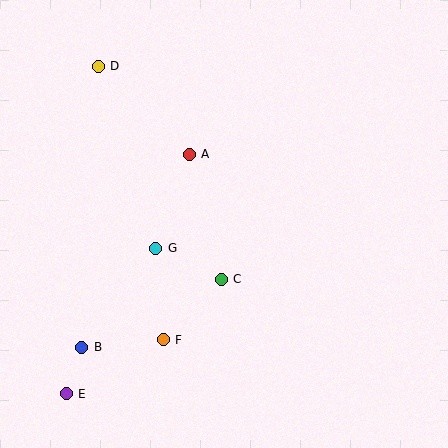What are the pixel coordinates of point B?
Point B is at (82, 347).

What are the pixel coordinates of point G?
Point G is at (156, 248).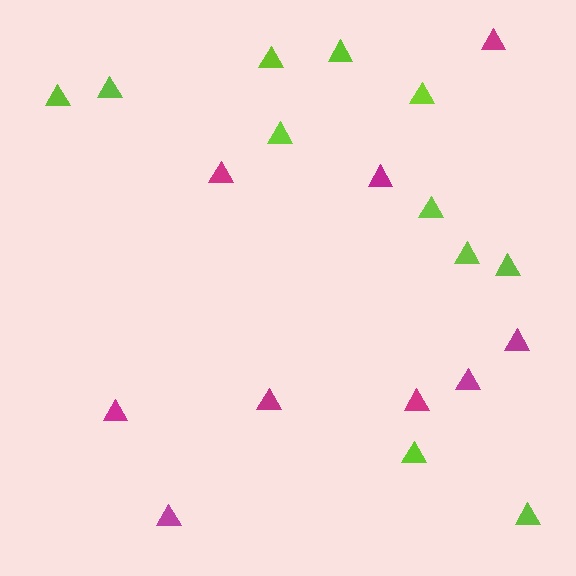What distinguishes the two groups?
There are 2 groups: one group of lime triangles (11) and one group of magenta triangles (9).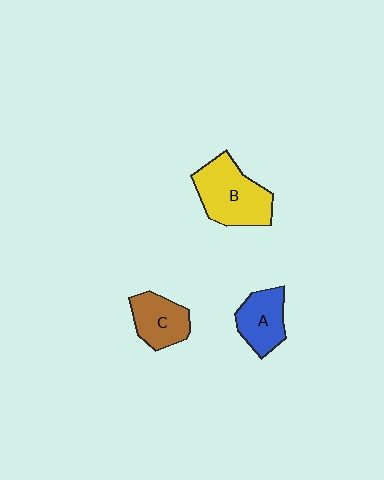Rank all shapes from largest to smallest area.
From largest to smallest: B (yellow), C (brown), A (blue).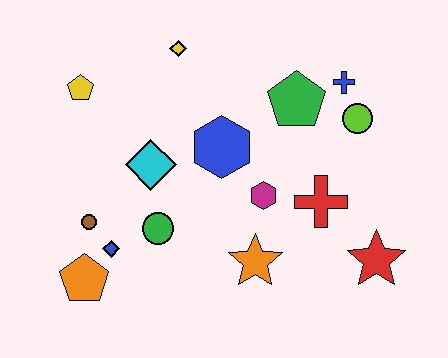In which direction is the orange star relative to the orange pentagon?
The orange star is to the right of the orange pentagon.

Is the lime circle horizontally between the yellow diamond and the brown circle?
No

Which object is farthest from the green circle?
The blue cross is farthest from the green circle.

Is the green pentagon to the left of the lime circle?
Yes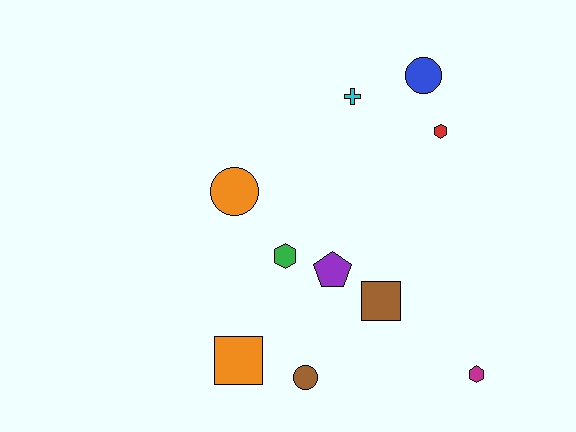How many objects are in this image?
There are 10 objects.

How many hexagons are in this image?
There are 3 hexagons.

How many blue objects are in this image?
There is 1 blue object.